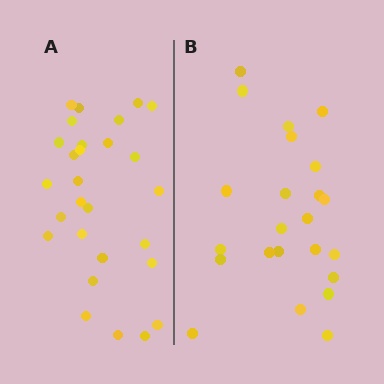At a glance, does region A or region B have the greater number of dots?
Region A (the left region) has more dots.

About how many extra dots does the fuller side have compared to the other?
Region A has about 5 more dots than region B.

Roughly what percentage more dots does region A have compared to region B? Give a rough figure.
About 20% more.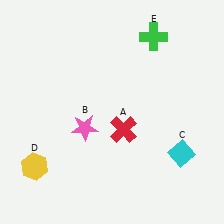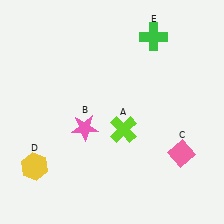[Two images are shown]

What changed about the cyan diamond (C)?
In Image 1, C is cyan. In Image 2, it changed to pink.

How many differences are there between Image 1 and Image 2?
There are 2 differences between the two images.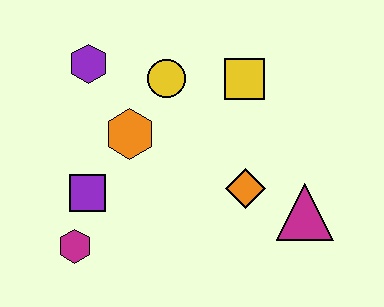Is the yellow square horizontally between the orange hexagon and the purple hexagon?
No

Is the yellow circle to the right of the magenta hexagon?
Yes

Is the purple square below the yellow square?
Yes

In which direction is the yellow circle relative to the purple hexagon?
The yellow circle is to the right of the purple hexagon.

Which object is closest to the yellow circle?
The orange hexagon is closest to the yellow circle.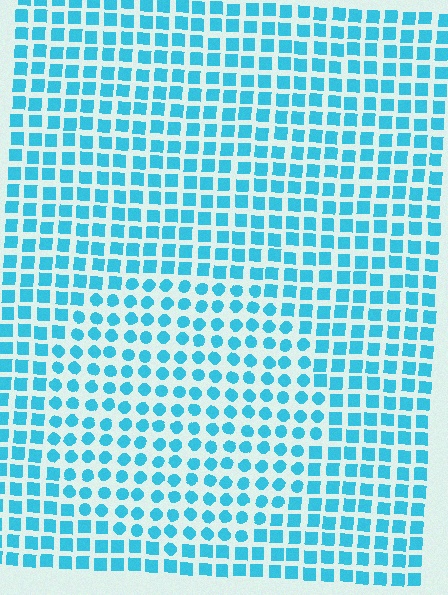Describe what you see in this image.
The image is filled with small cyan elements arranged in a uniform grid. A circle-shaped region contains circles, while the surrounding area contains squares. The boundary is defined purely by the change in element shape.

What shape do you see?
I see a circle.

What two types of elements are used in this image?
The image uses circles inside the circle region and squares outside it.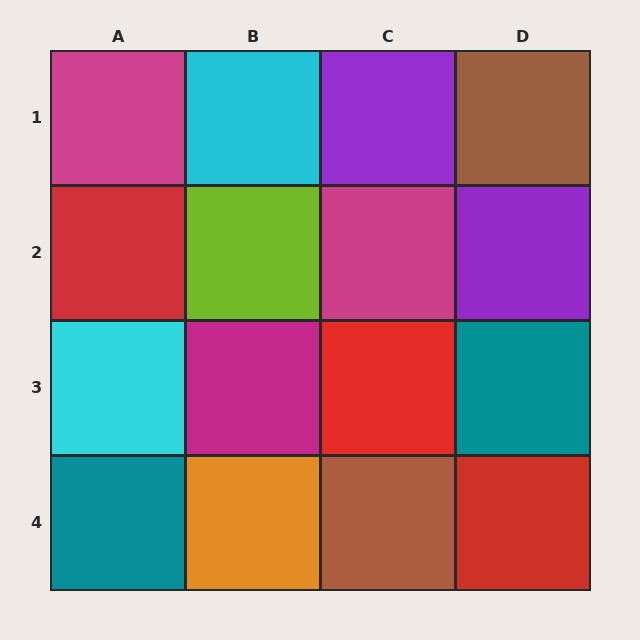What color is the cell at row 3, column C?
Red.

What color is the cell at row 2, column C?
Magenta.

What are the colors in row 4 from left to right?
Teal, orange, brown, red.